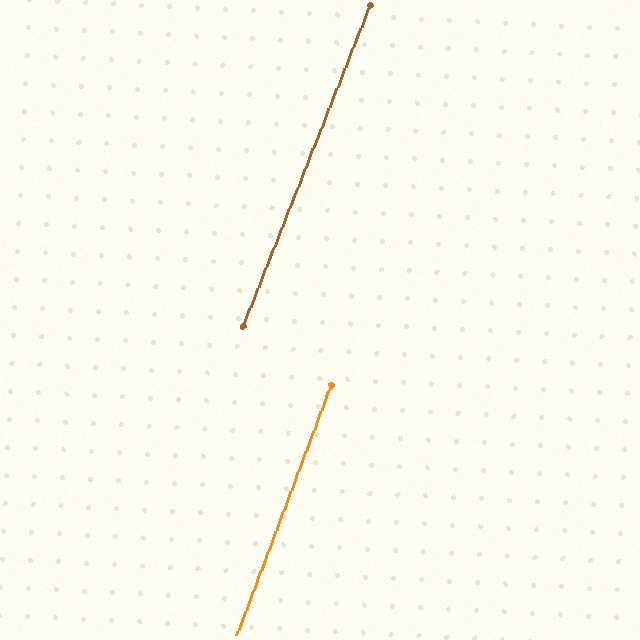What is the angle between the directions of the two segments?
Approximately 1 degree.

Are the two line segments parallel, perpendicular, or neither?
Parallel — their directions differ by only 1.0°.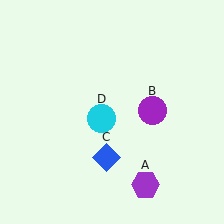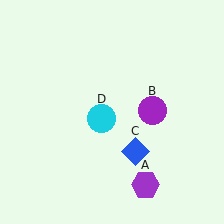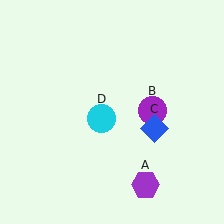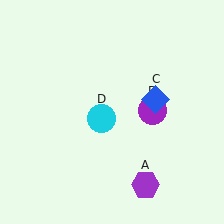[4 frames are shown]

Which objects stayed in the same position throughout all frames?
Purple hexagon (object A) and purple circle (object B) and cyan circle (object D) remained stationary.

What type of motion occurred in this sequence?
The blue diamond (object C) rotated counterclockwise around the center of the scene.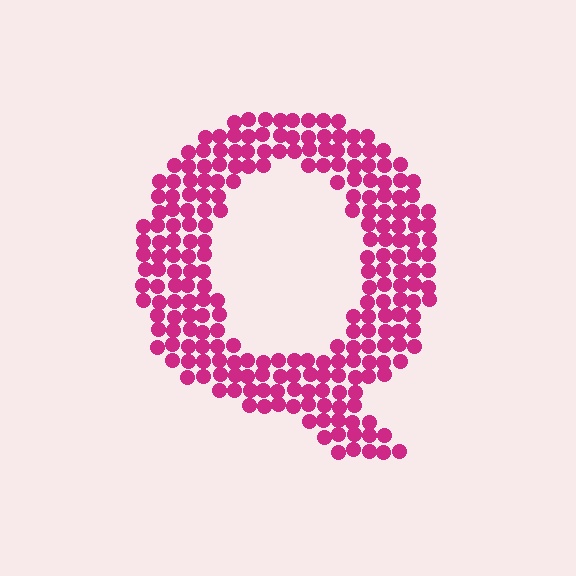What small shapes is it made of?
It is made of small circles.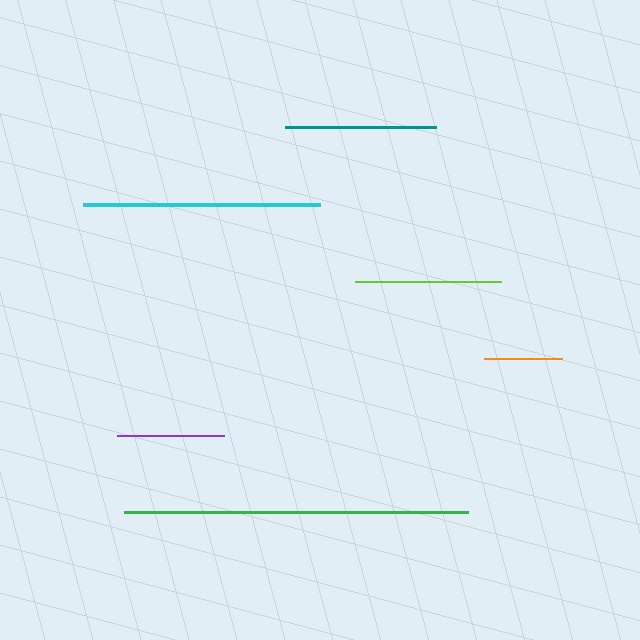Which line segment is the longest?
The green line is the longest at approximately 343 pixels.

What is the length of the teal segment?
The teal segment is approximately 151 pixels long.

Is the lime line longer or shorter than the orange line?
The lime line is longer than the orange line.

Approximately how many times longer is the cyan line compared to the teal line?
The cyan line is approximately 1.6 times the length of the teal line.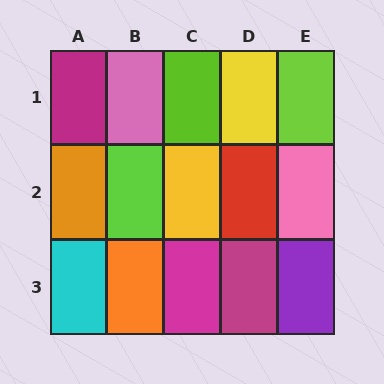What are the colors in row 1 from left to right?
Magenta, pink, lime, yellow, lime.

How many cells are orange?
2 cells are orange.